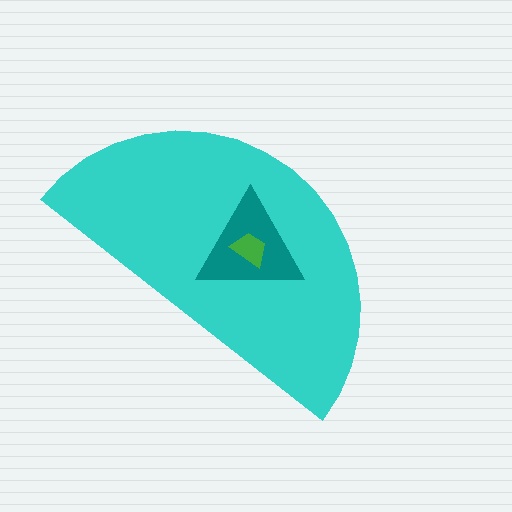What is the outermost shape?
The cyan semicircle.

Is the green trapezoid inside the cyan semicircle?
Yes.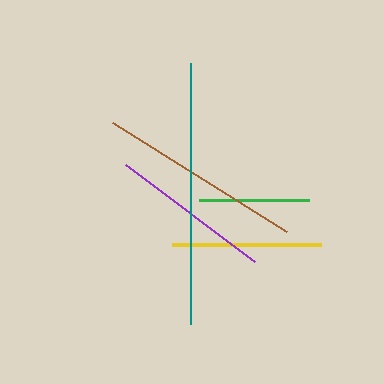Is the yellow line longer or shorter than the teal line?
The teal line is longer than the yellow line.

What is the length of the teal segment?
The teal segment is approximately 261 pixels long.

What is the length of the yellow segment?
The yellow segment is approximately 150 pixels long.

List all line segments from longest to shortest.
From longest to shortest: teal, brown, purple, yellow, green.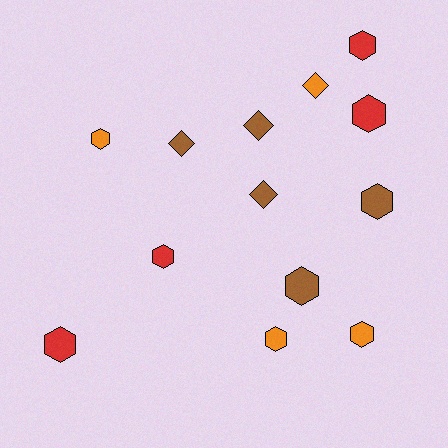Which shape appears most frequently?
Hexagon, with 9 objects.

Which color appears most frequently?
Brown, with 5 objects.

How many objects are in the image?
There are 13 objects.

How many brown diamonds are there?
There are 3 brown diamonds.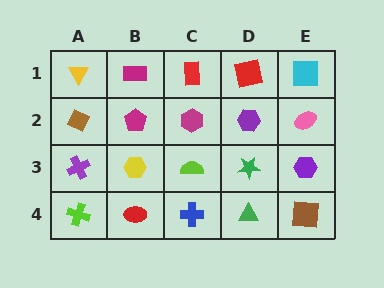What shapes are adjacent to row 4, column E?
A purple hexagon (row 3, column E), a green triangle (row 4, column D).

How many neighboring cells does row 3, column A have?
3.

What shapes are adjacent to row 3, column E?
A pink ellipse (row 2, column E), a brown square (row 4, column E), a green star (row 3, column D).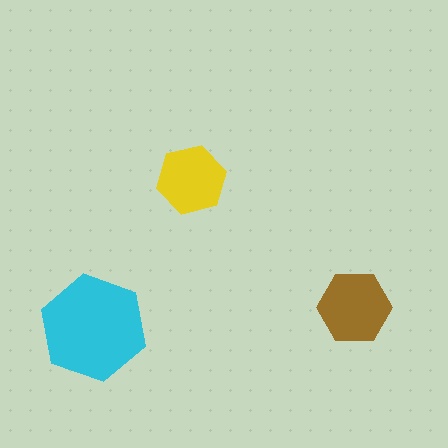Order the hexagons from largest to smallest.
the cyan one, the brown one, the yellow one.